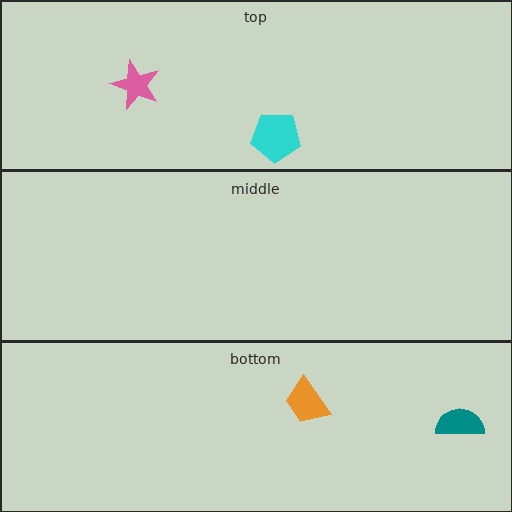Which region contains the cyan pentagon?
The top region.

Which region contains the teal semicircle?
The bottom region.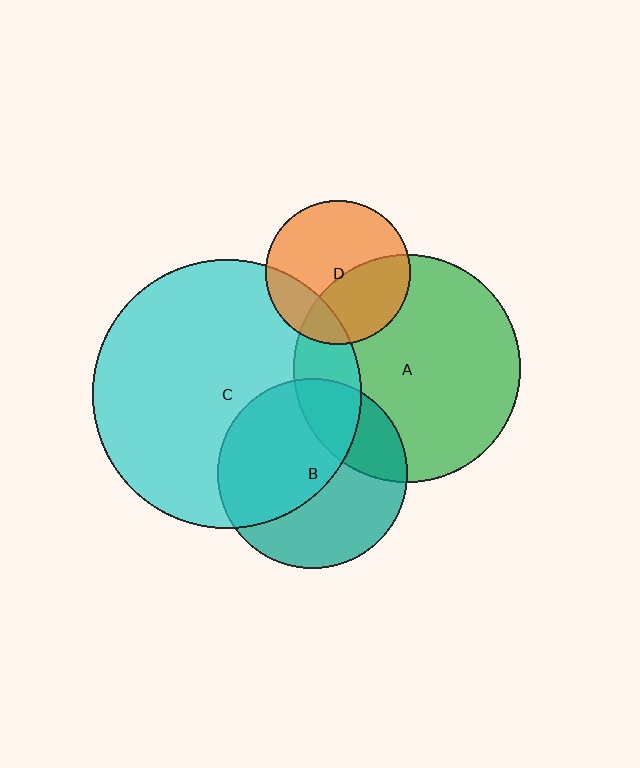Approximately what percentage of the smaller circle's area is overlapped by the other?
Approximately 20%.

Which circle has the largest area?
Circle C (cyan).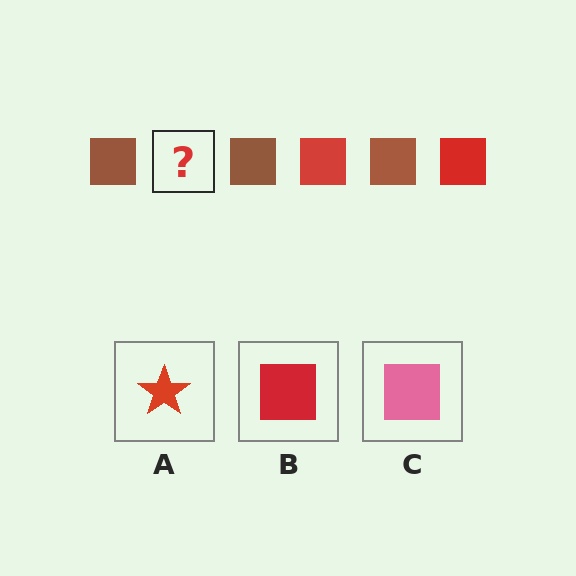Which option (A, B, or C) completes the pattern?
B.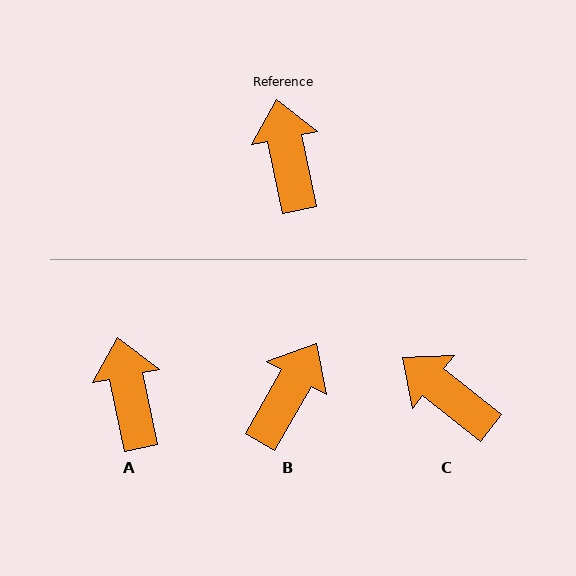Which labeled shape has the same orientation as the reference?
A.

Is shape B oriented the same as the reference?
No, it is off by about 41 degrees.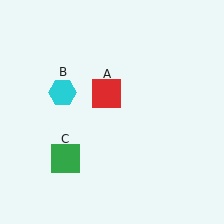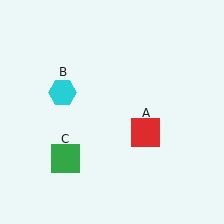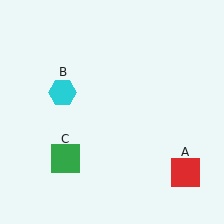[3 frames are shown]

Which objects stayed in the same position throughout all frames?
Cyan hexagon (object B) and green square (object C) remained stationary.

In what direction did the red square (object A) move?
The red square (object A) moved down and to the right.